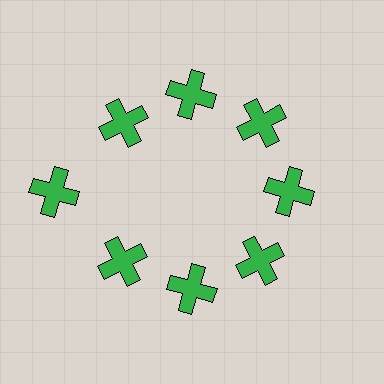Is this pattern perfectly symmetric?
No. The 8 green crosses are arranged in a ring, but one element near the 9 o'clock position is pushed outward from the center, breaking the 8-fold rotational symmetry.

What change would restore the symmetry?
The symmetry would be restored by moving it inward, back onto the ring so that all 8 crosses sit at equal angles and equal distance from the center.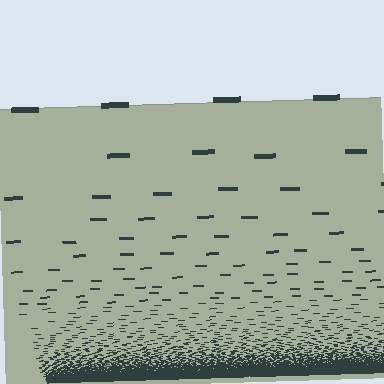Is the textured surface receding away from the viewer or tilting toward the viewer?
The surface appears to tilt toward the viewer. Texture elements get larger and sparser toward the top.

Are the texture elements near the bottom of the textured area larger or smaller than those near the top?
Smaller. The gradient is inverted — elements near the bottom are smaller and denser.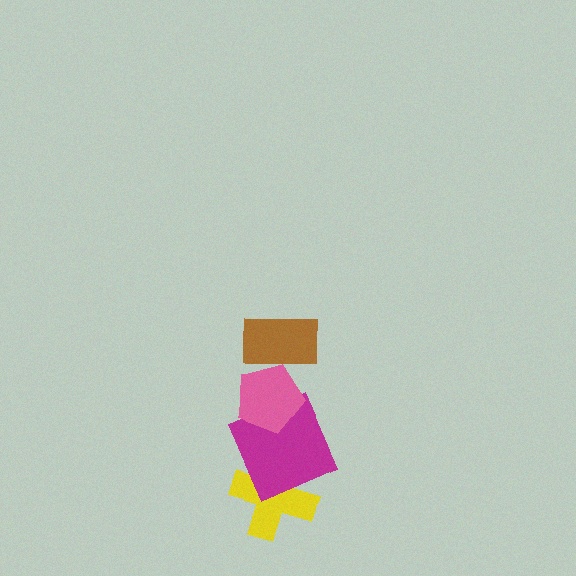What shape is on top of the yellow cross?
The magenta square is on top of the yellow cross.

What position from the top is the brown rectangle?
The brown rectangle is 1st from the top.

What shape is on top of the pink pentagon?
The brown rectangle is on top of the pink pentagon.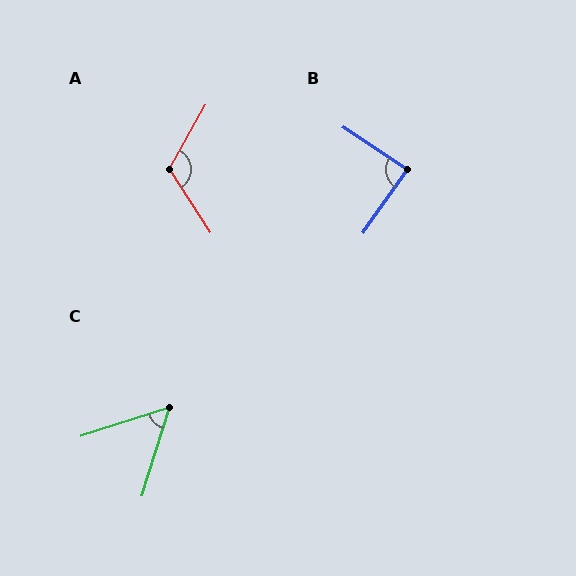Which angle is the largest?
A, at approximately 117 degrees.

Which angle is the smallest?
C, at approximately 55 degrees.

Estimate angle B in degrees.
Approximately 88 degrees.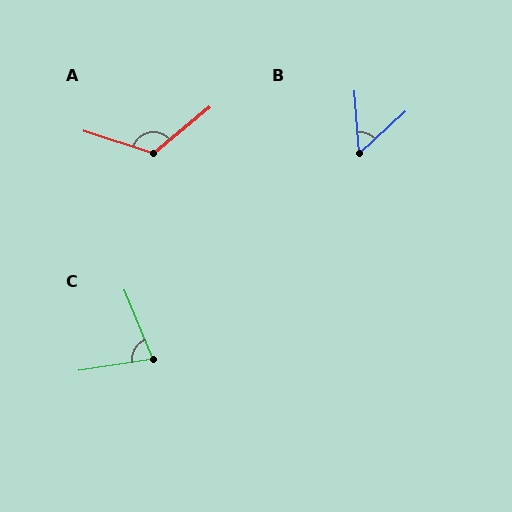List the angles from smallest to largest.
B (52°), C (77°), A (122°).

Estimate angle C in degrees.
Approximately 77 degrees.